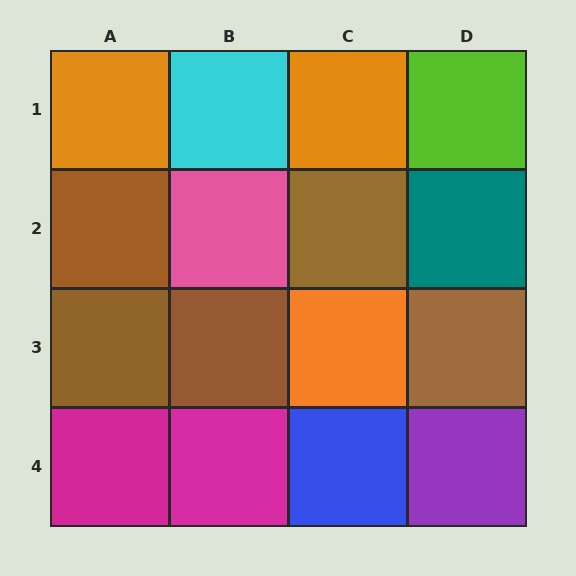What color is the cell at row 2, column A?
Brown.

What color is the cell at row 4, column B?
Magenta.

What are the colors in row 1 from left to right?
Orange, cyan, orange, lime.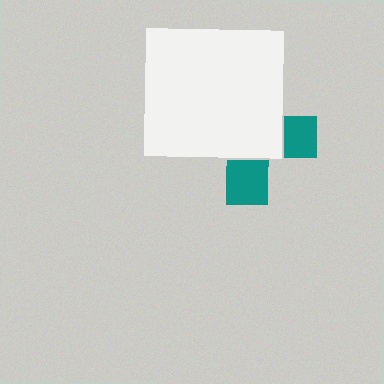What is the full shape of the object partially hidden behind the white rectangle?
The partially hidden object is a teal cross.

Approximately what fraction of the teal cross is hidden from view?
Roughly 68% of the teal cross is hidden behind the white rectangle.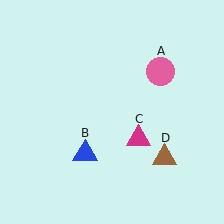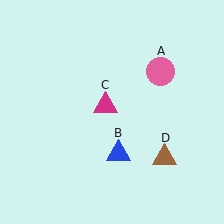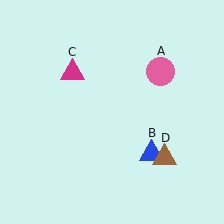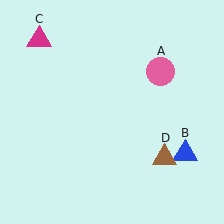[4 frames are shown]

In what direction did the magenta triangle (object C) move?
The magenta triangle (object C) moved up and to the left.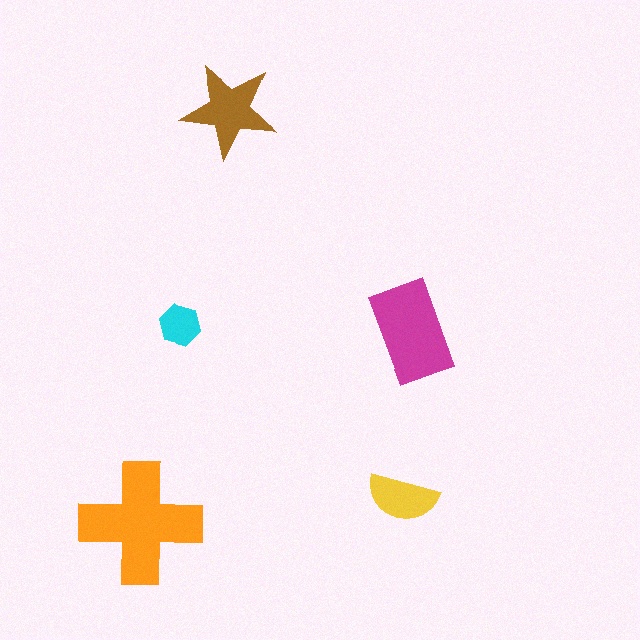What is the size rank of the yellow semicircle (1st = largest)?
4th.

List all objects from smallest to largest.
The cyan hexagon, the yellow semicircle, the brown star, the magenta rectangle, the orange cross.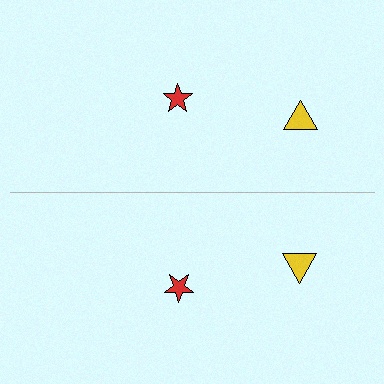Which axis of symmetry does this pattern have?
The pattern has a horizontal axis of symmetry running through the center of the image.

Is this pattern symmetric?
Yes, this pattern has bilateral (reflection) symmetry.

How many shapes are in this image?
There are 4 shapes in this image.